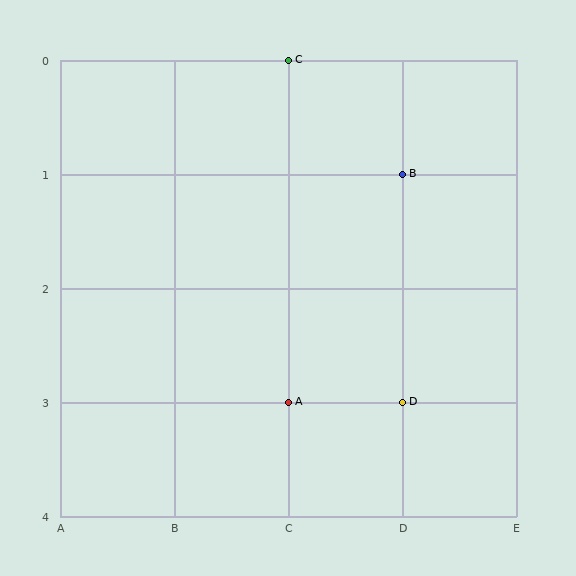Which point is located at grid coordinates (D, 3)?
Point D is at (D, 3).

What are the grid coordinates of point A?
Point A is at grid coordinates (C, 3).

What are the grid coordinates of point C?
Point C is at grid coordinates (C, 0).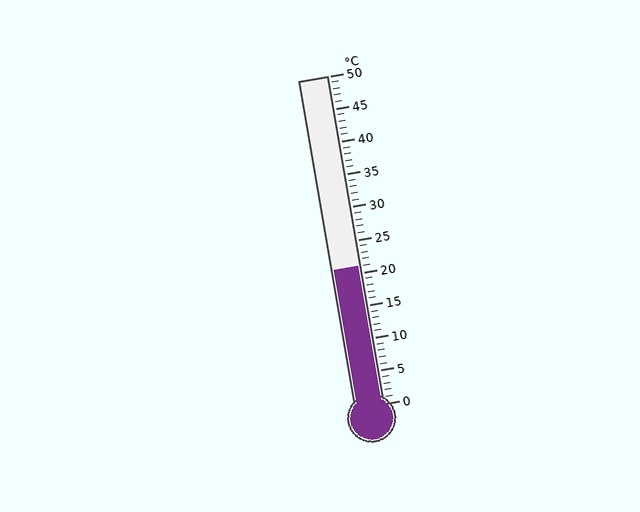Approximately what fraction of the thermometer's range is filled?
The thermometer is filled to approximately 40% of its range.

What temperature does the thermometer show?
The thermometer shows approximately 21°C.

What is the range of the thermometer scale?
The thermometer scale ranges from 0°C to 50°C.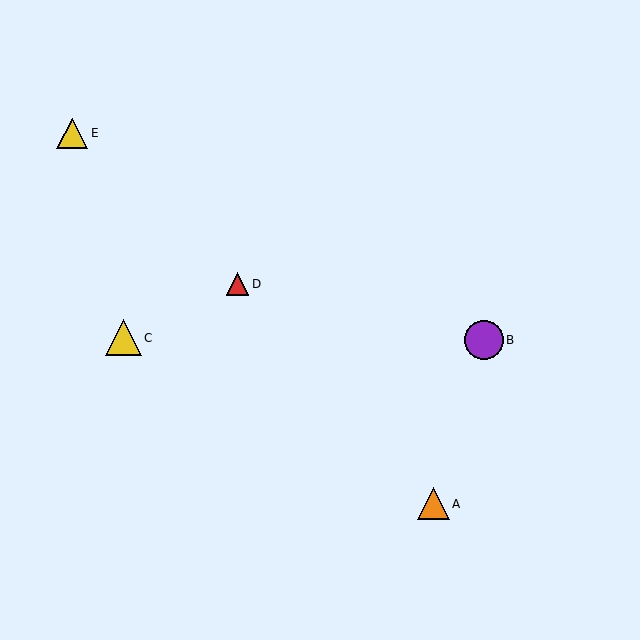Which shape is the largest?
The purple circle (labeled B) is the largest.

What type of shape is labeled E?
Shape E is a yellow triangle.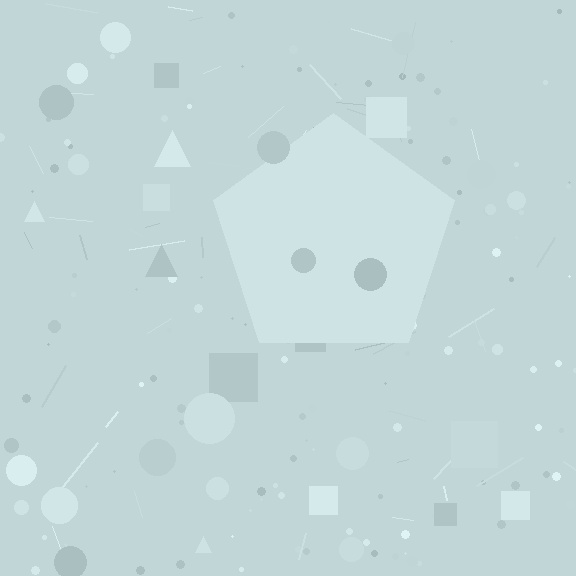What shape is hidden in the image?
A pentagon is hidden in the image.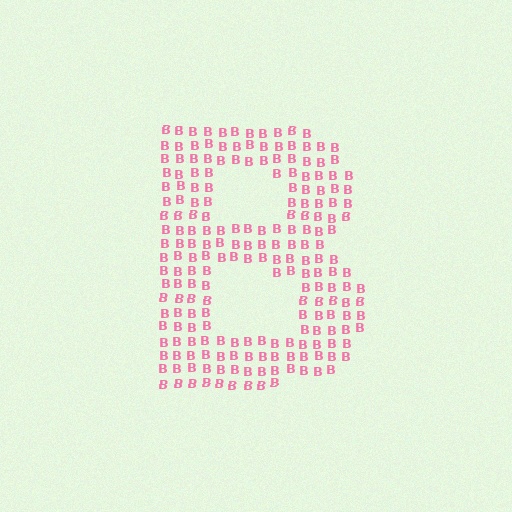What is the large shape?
The large shape is the letter B.